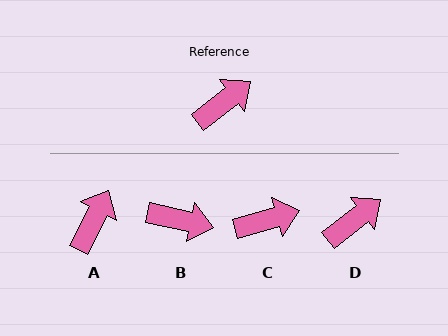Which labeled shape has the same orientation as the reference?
D.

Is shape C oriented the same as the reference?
No, it is off by about 23 degrees.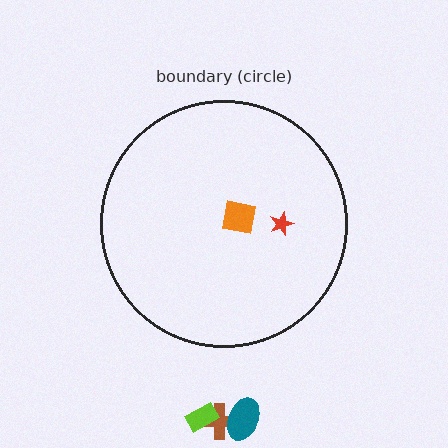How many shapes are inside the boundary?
2 inside, 3 outside.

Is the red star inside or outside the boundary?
Inside.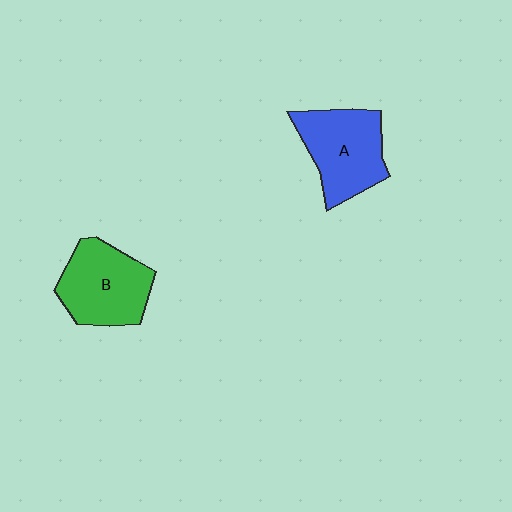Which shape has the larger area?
Shape A (blue).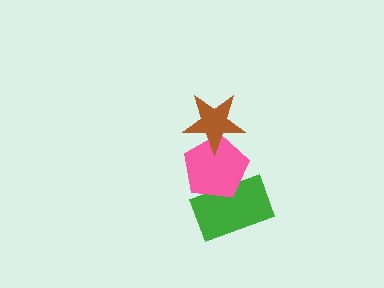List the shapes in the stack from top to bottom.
From top to bottom: the brown star, the pink pentagon, the green rectangle.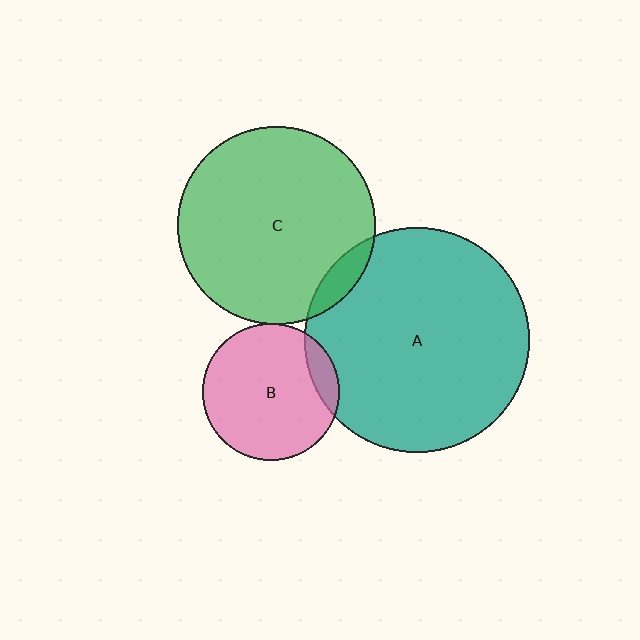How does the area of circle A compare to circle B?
Approximately 2.7 times.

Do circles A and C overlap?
Yes.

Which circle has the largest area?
Circle A (teal).